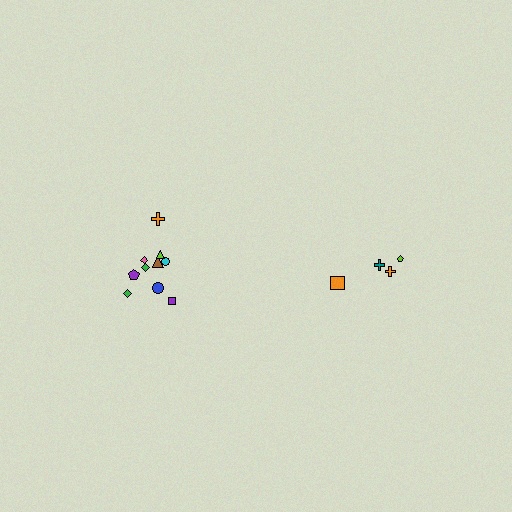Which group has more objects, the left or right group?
The left group.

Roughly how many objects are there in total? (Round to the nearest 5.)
Roughly 15 objects in total.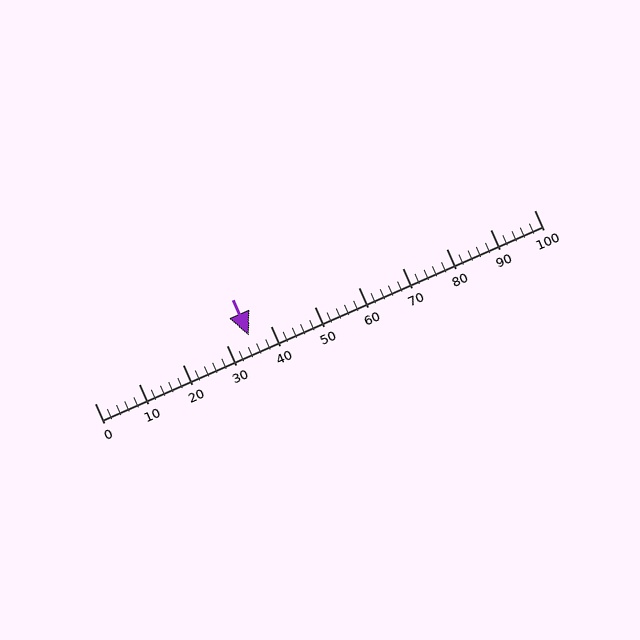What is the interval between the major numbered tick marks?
The major tick marks are spaced 10 units apart.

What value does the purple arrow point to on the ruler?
The purple arrow points to approximately 35.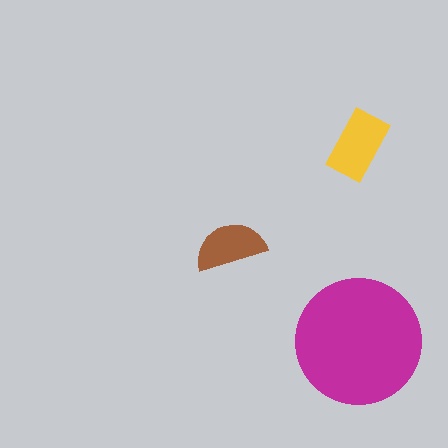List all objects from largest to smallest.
The magenta circle, the yellow rectangle, the brown semicircle.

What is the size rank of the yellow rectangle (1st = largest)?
2nd.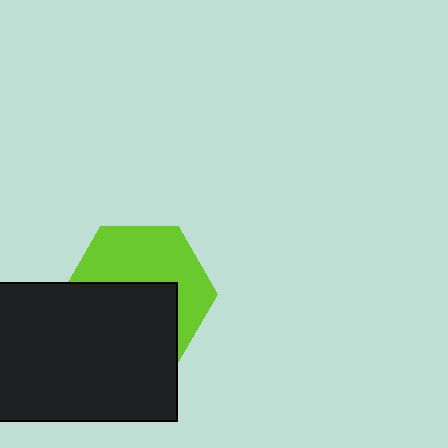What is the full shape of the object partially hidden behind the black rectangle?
The partially hidden object is a lime hexagon.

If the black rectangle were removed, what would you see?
You would see the complete lime hexagon.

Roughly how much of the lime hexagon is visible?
About half of it is visible (roughly 50%).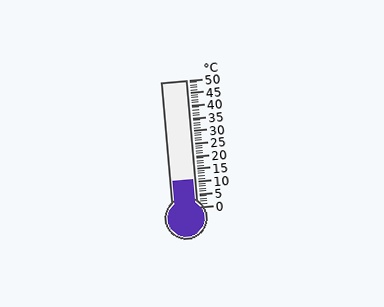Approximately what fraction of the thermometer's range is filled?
The thermometer is filled to approximately 20% of its range.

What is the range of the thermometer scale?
The thermometer scale ranges from 0°C to 50°C.